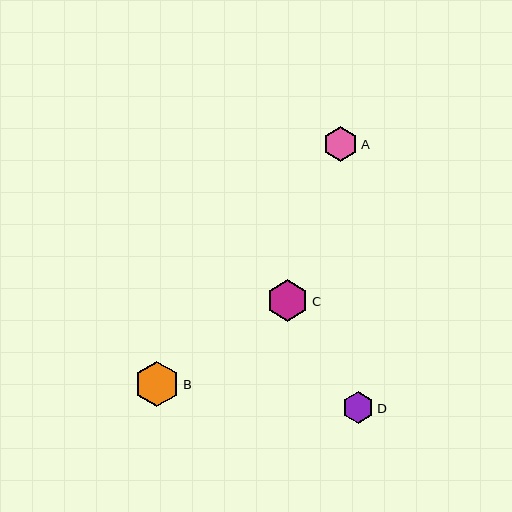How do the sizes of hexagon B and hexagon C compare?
Hexagon B and hexagon C are approximately the same size.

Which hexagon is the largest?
Hexagon B is the largest with a size of approximately 45 pixels.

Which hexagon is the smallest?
Hexagon D is the smallest with a size of approximately 32 pixels.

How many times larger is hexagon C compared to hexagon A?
Hexagon C is approximately 1.2 times the size of hexagon A.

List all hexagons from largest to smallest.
From largest to smallest: B, C, A, D.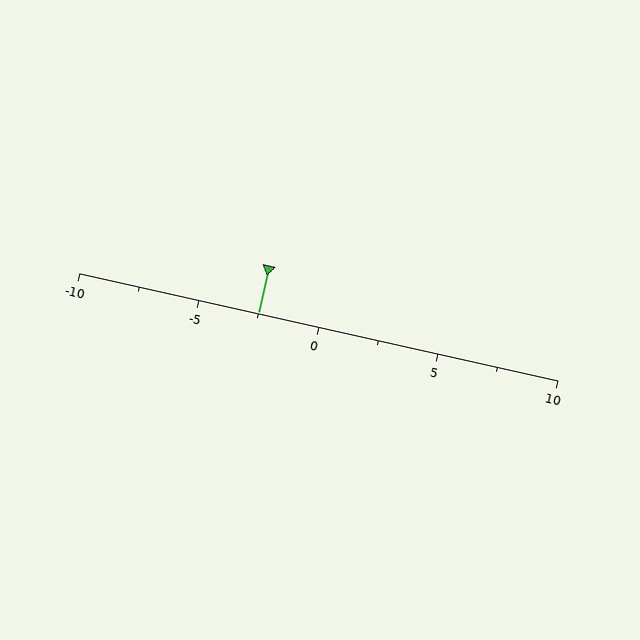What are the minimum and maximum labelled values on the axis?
The axis runs from -10 to 10.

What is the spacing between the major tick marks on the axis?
The major ticks are spaced 5 apart.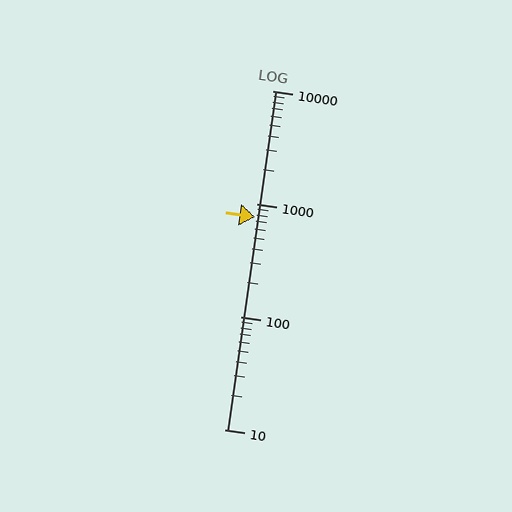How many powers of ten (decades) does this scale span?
The scale spans 3 decades, from 10 to 10000.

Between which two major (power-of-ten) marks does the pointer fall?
The pointer is between 100 and 1000.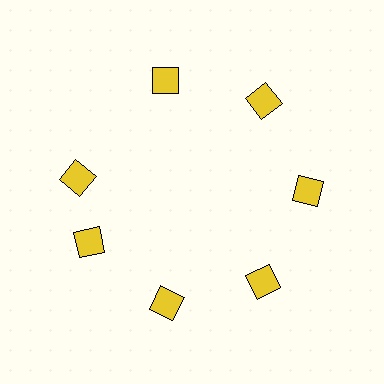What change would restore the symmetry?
The symmetry would be restored by rotating it back into even spacing with its neighbors so that all 7 diamonds sit at equal angles and equal distance from the center.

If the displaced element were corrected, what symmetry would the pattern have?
It would have 7-fold rotational symmetry — the pattern would map onto itself every 51 degrees.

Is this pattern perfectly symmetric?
No. The 7 yellow diamonds are arranged in a ring, but one element near the 10 o'clock position is rotated out of alignment along the ring, breaking the 7-fold rotational symmetry.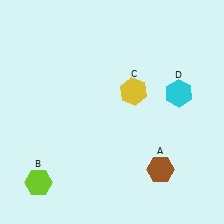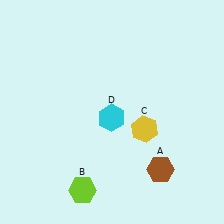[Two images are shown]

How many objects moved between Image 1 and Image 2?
3 objects moved between the two images.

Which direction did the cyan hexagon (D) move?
The cyan hexagon (D) moved left.